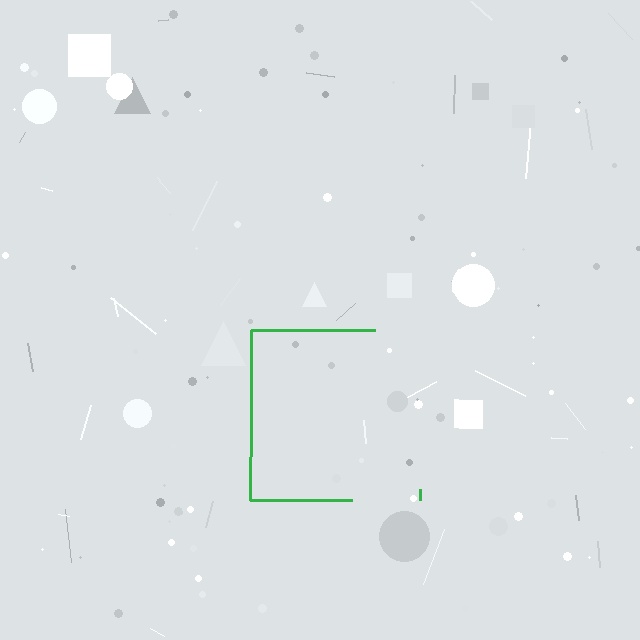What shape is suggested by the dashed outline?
The dashed outline suggests a square.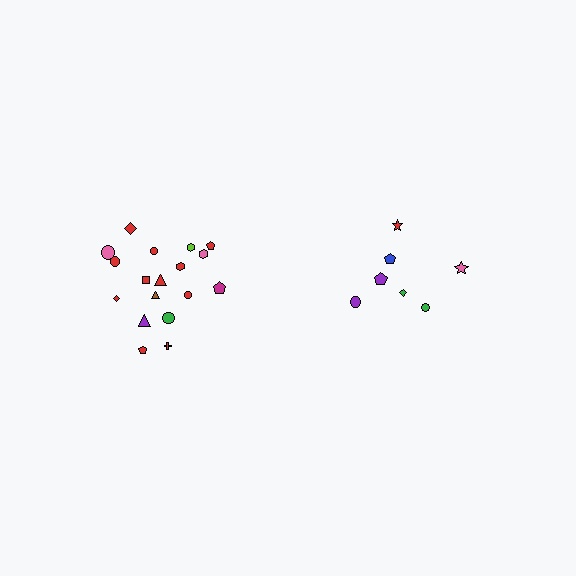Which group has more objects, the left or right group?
The left group.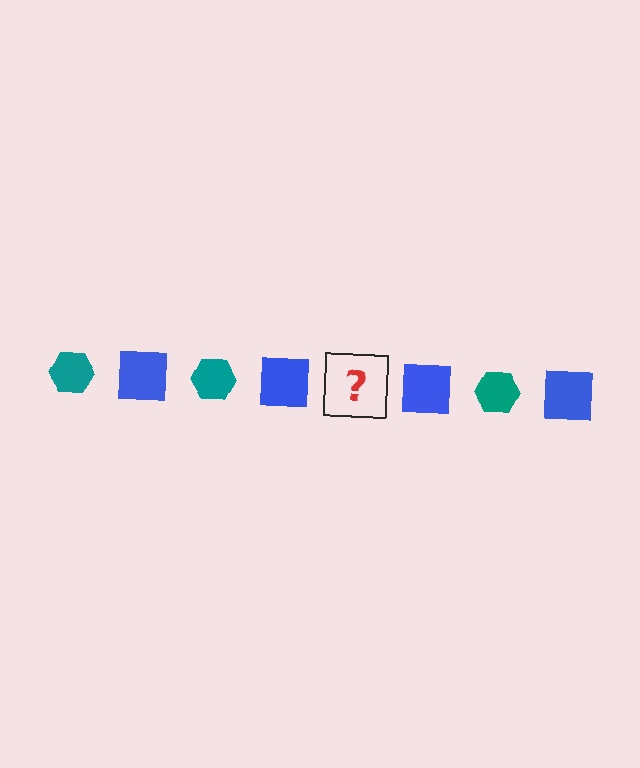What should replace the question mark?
The question mark should be replaced with a teal hexagon.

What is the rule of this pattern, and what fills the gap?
The rule is that the pattern alternates between teal hexagon and blue square. The gap should be filled with a teal hexagon.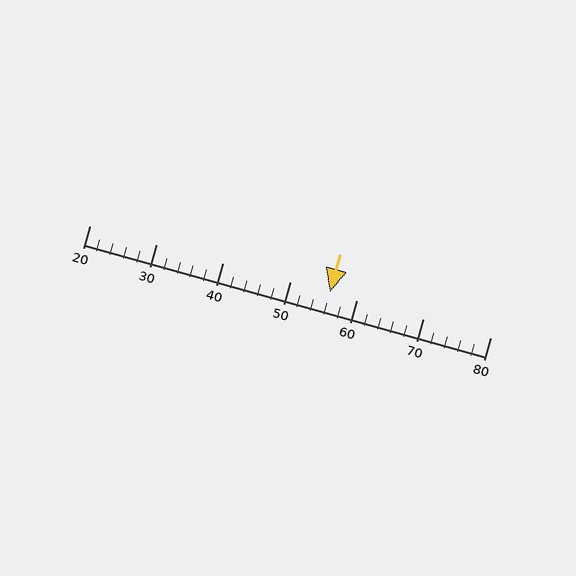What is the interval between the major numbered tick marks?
The major tick marks are spaced 10 units apart.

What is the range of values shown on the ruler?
The ruler shows values from 20 to 80.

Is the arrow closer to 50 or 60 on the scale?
The arrow is closer to 60.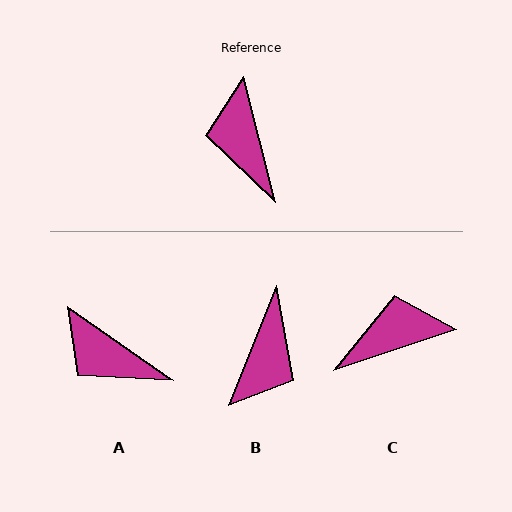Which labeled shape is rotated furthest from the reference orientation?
B, about 144 degrees away.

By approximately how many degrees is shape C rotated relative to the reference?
Approximately 86 degrees clockwise.